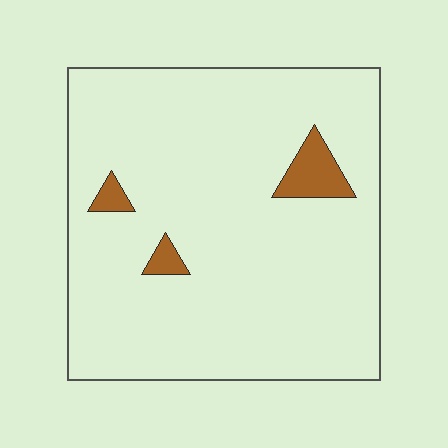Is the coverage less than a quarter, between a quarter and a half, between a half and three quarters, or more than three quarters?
Less than a quarter.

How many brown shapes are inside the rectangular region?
3.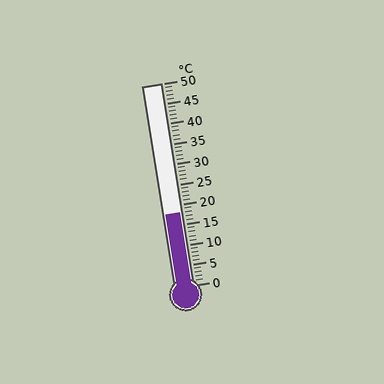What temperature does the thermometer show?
The thermometer shows approximately 18°C.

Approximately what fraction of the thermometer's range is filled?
The thermometer is filled to approximately 35% of its range.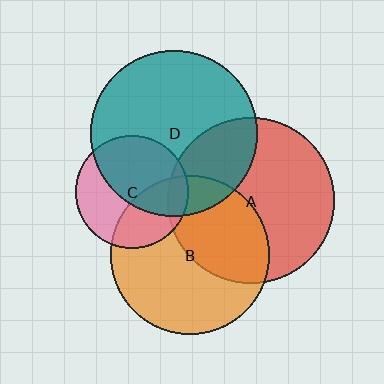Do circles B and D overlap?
Yes.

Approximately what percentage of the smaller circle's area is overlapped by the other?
Approximately 15%.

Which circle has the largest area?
Circle D (teal).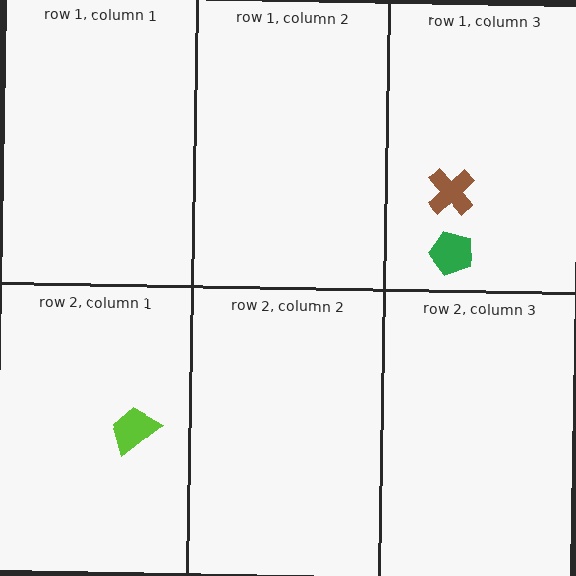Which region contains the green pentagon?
The row 1, column 3 region.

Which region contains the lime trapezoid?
The row 2, column 1 region.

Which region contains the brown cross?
The row 1, column 3 region.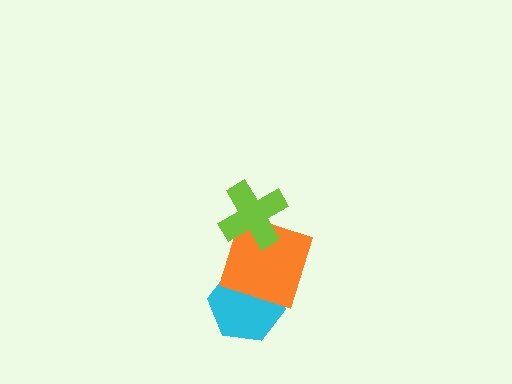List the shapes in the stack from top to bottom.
From top to bottom: the lime cross, the orange square, the cyan hexagon.